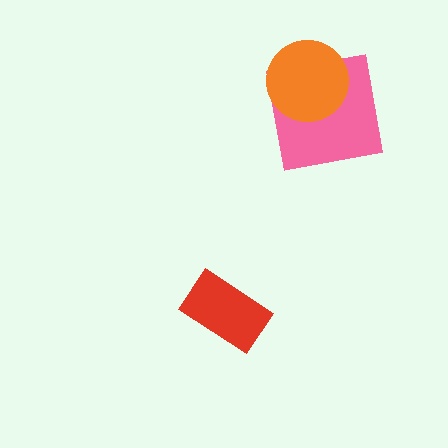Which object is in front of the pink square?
The orange circle is in front of the pink square.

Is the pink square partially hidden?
Yes, it is partially covered by another shape.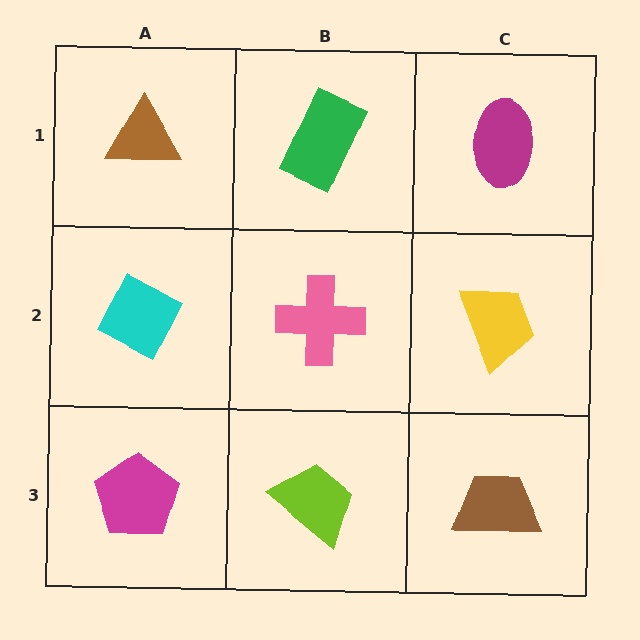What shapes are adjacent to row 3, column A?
A cyan diamond (row 2, column A), a lime trapezoid (row 3, column B).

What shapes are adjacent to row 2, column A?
A brown triangle (row 1, column A), a magenta pentagon (row 3, column A), a pink cross (row 2, column B).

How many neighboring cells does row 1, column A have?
2.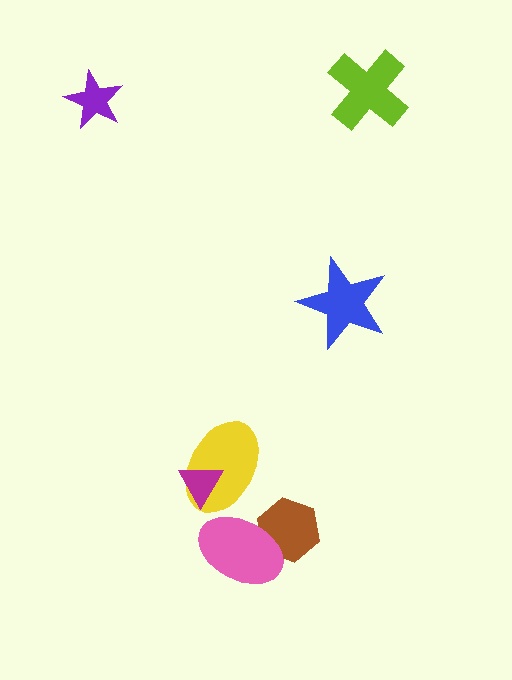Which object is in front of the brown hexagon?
The pink ellipse is in front of the brown hexagon.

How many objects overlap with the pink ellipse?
1 object overlaps with the pink ellipse.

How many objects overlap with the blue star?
0 objects overlap with the blue star.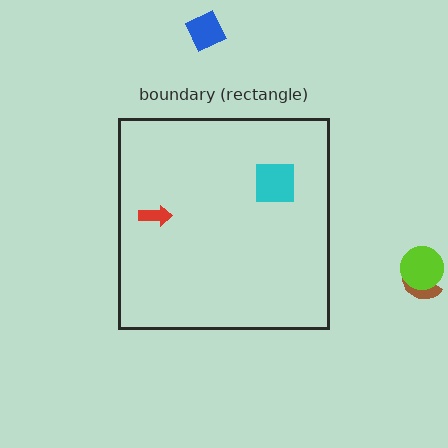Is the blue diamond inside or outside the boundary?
Outside.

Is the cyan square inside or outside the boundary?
Inside.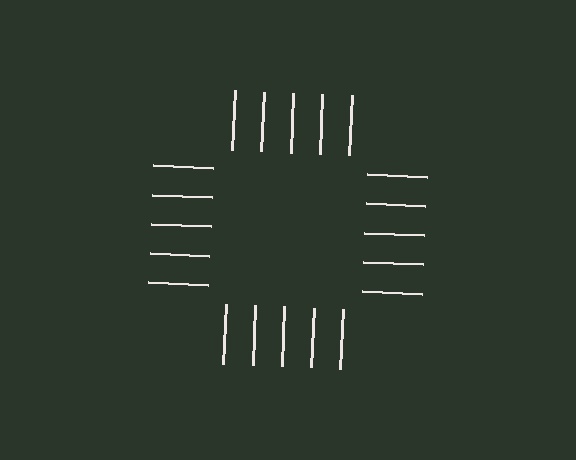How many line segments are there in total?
20 — 5 along each of the 4 edges.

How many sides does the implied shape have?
4 sides — the line-ends trace a square.